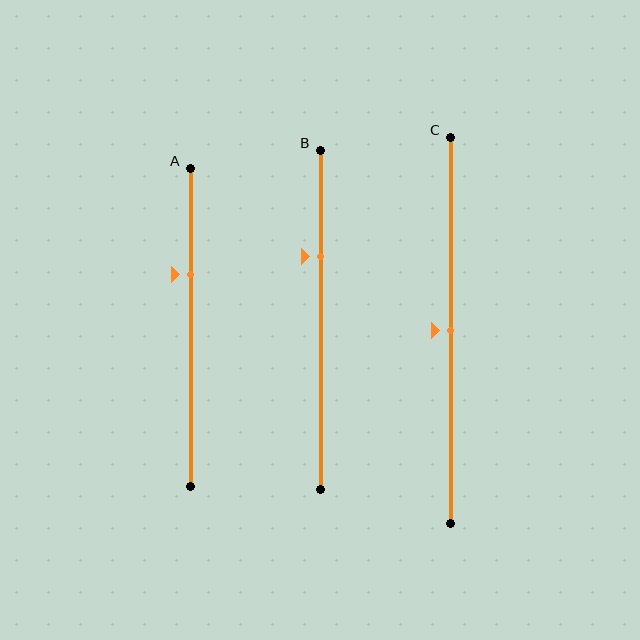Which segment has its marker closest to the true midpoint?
Segment C has its marker closest to the true midpoint.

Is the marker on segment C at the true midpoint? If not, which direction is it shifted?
Yes, the marker on segment C is at the true midpoint.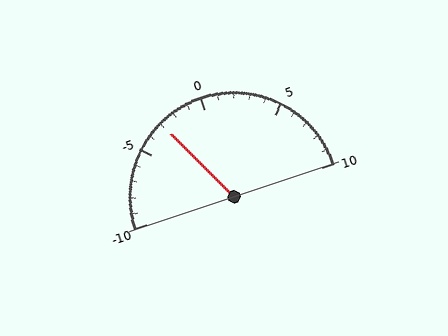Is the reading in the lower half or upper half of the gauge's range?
The reading is in the lower half of the range (-10 to 10).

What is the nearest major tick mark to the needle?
The nearest major tick mark is -5.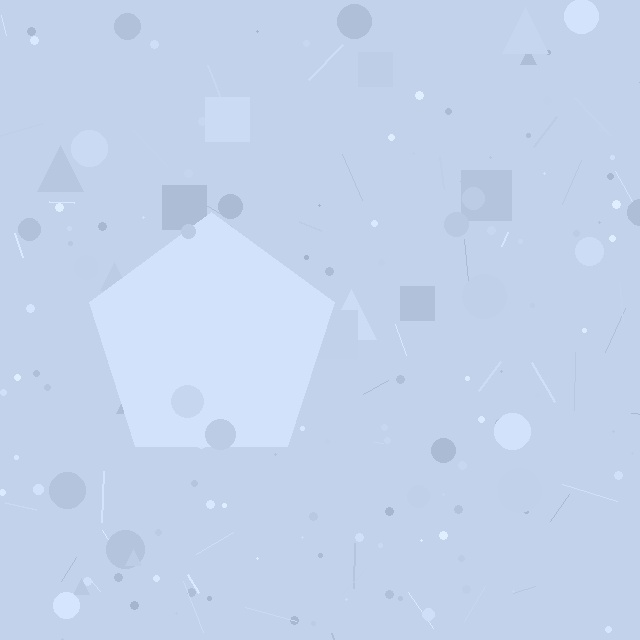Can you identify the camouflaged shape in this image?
The camouflaged shape is a pentagon.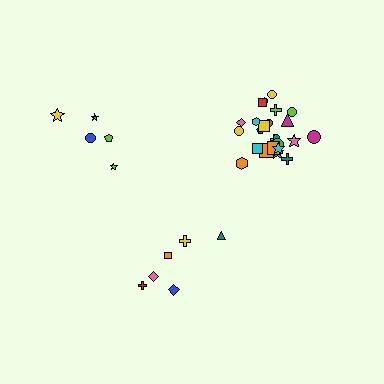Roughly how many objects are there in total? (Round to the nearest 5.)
Roughly 35 objects in total.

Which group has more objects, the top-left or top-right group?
The top-right group.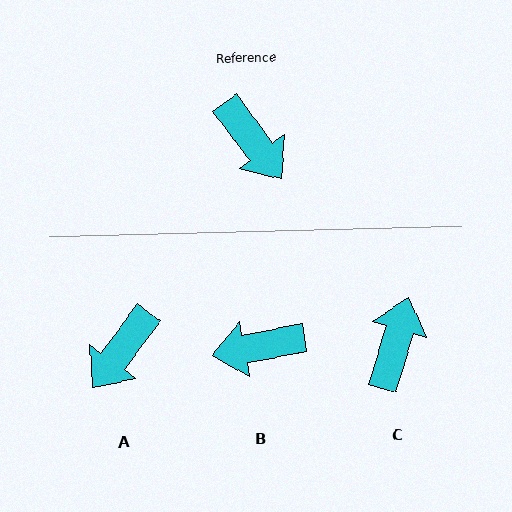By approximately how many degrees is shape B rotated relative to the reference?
Approximately 116 degrees clockwise.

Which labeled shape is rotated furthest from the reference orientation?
C, about 127 degrees away.